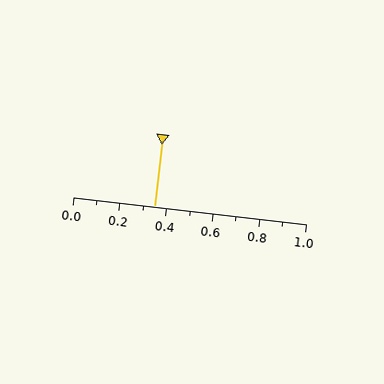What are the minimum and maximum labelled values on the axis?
The axis runs from 0.0 to 1.0.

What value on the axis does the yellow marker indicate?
The marker indicates approximately 0.35.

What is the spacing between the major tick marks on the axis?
The major ticks are spaced 0.2 apart.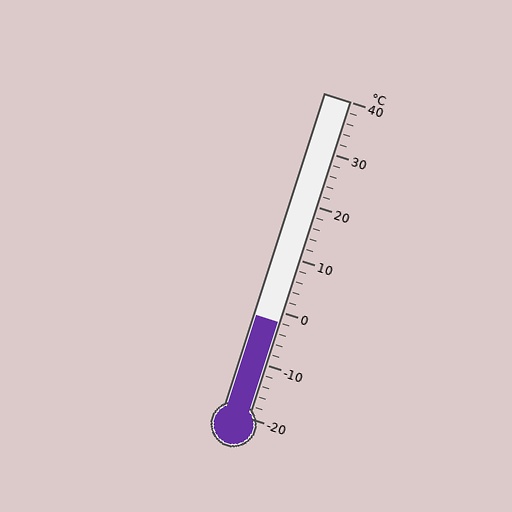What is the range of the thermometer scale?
The thermometer scale ranges from -20°C to 40°C.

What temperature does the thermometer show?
The thermometer shows approximately -2°C.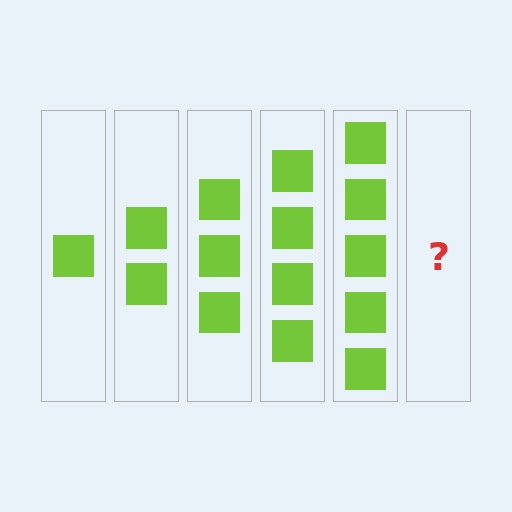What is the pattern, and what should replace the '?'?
The pattern is that each step adds one more square. The '?' should be 6 squares.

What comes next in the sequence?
The next element should be 6 squares.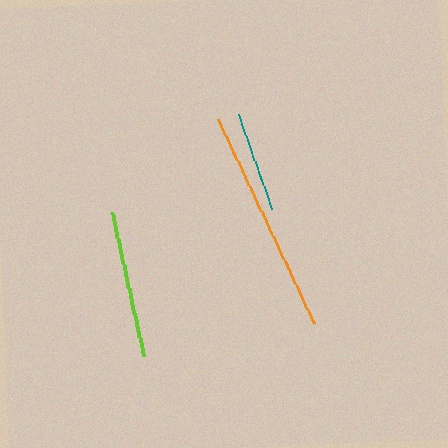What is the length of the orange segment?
The orange segment is approximately 225 pixels long.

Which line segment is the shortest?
The teal line is the shortest at approximately 100 pixels.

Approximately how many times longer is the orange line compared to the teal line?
The orange line is approximately 2.3 times the length of the teal line.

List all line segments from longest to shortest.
From longest to shortest: orange, lime, teal.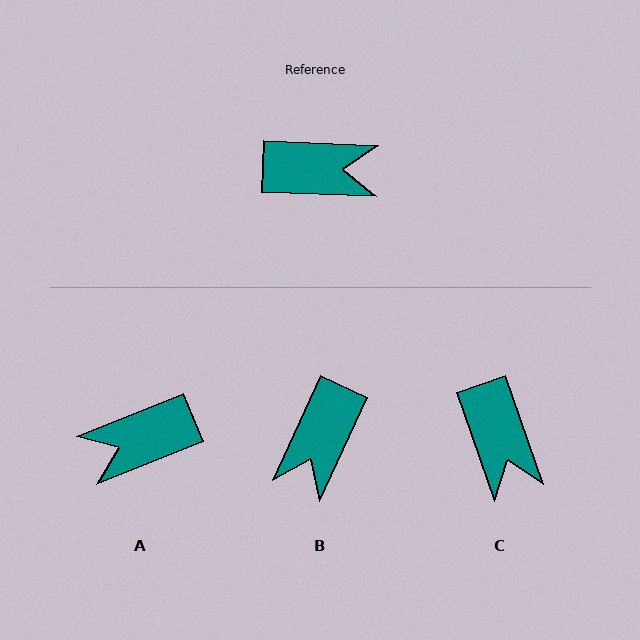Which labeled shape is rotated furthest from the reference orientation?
A, about 156 degrees away.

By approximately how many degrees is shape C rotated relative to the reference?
Approximately 69 degrees clockwise.